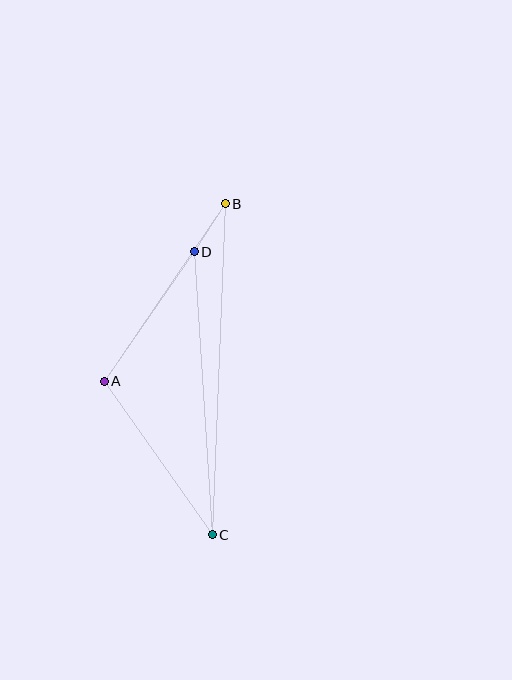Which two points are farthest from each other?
Points B and C are farthest from each other.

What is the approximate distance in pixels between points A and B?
The distance between A and B is approximately 215 pixels.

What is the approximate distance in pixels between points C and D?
The distance between C and D is approximately 284 pixels.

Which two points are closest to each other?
Points B and D are closest to each other.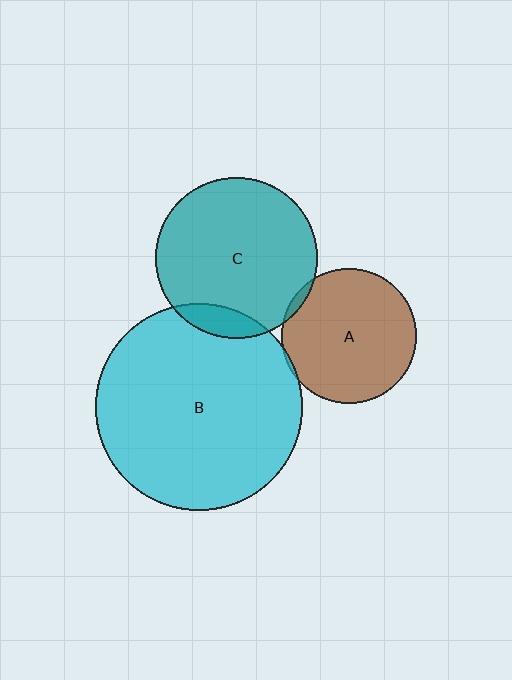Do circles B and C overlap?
Yes.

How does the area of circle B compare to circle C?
Approximately 1.6 times.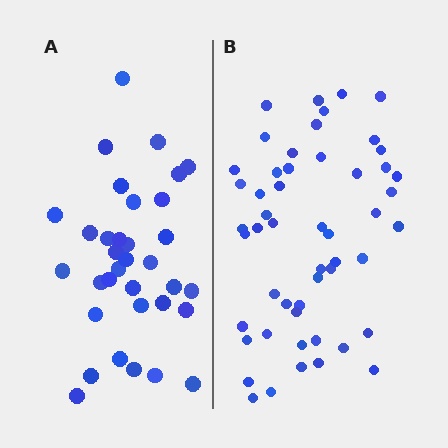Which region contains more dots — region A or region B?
Region B (the right region) has more dots.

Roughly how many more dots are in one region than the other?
Region B has approximately 20 more dots than region A.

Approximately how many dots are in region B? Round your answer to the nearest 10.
About 50 dots. (The exact count is 52, which rounds to 50.)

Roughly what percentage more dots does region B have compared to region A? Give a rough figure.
About 55% more.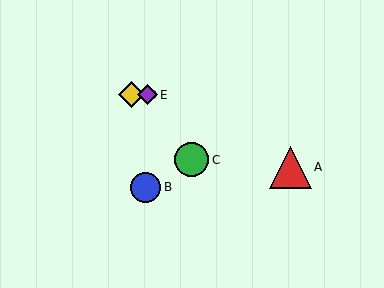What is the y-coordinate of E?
Object E is at y≈95.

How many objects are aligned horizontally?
2 objects (D, E) are aligned horizontally.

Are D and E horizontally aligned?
Yes, both are at y≈95.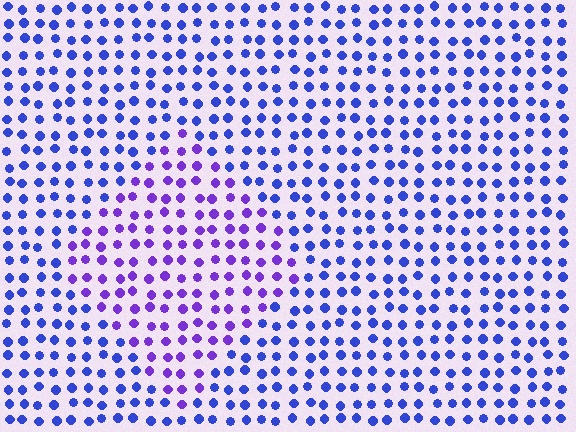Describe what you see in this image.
The image is filled with small blue elements in a uniform arrangement. A diamond-shaped region is visible where the elements are tinted to a slightly different hue, forming a subtle color boundary.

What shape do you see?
I see a diamond.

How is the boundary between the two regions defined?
The boundary is defined purely by a slight shift in hue (about 34 degrees). Spacing, size, and orientation are identical on both sides.